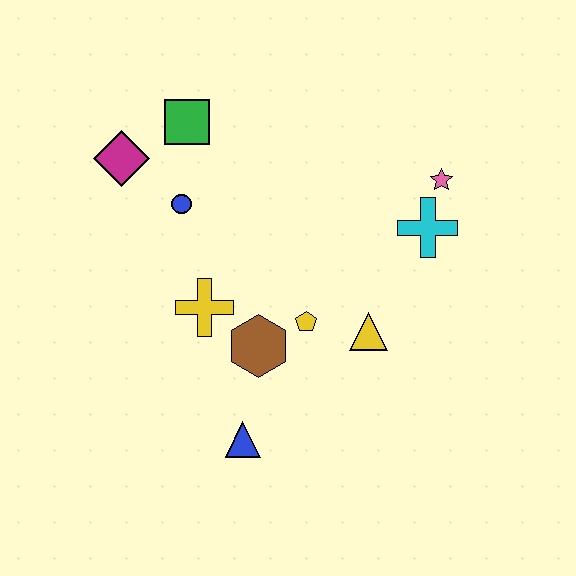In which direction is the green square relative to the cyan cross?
The green square is to the left of the cyan cross.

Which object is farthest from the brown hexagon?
The pink star is farthest from the brown hexagon.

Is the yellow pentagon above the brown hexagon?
Yes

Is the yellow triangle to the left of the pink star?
Yes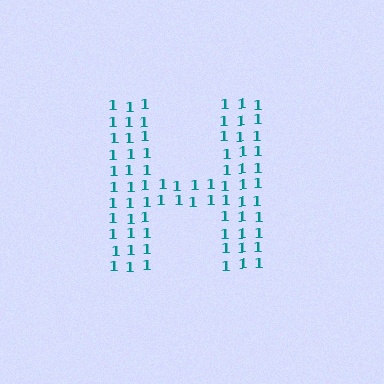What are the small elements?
The small elements are digit 1's.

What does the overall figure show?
The overall figure shows the letter H.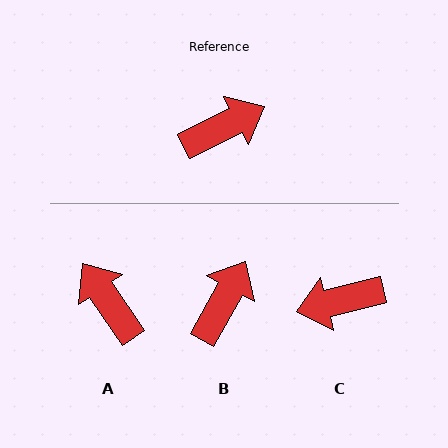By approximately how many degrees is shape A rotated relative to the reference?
Approximately 98 degrees counter-clockwise.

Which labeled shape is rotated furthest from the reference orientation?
C, about 167 degrees away.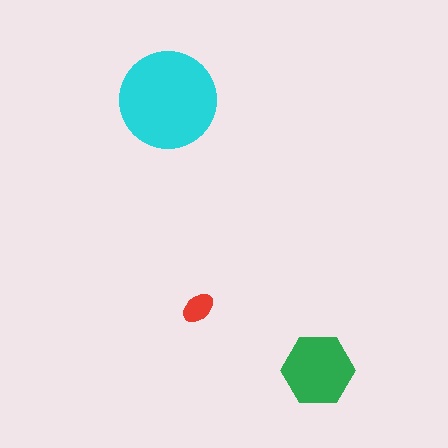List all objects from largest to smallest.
The cyan circle, the green hexagon, the red ellipse.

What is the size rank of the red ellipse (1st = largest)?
3rd.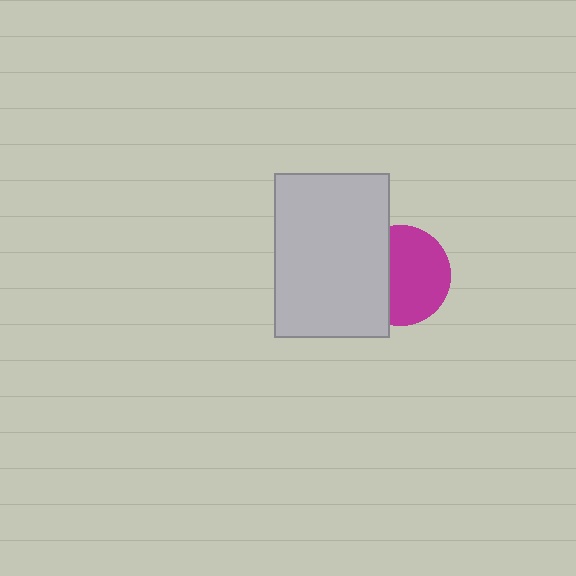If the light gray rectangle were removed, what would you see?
You would see the complete magenta circle.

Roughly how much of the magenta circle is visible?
About half of it is visible (roughly 64%).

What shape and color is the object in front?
The object in front is a light gray rectangle.